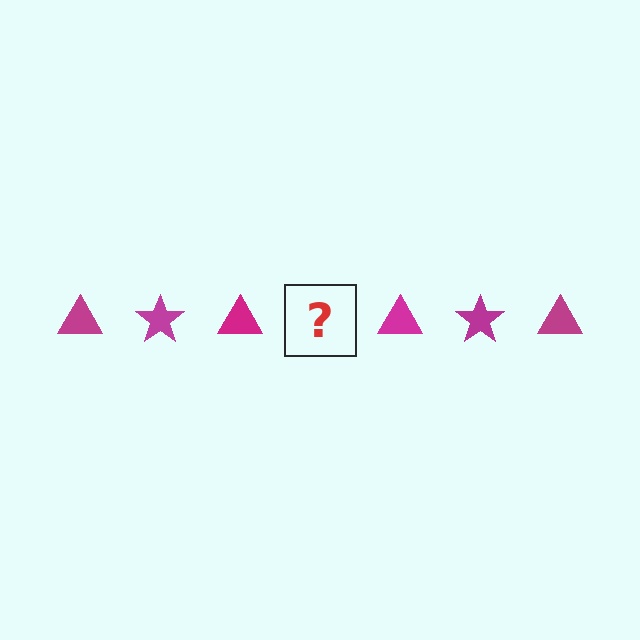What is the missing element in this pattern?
The missing element is a magenta star.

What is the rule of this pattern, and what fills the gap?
The rule is that the pattern cycles through triangle, star shapes in magenta. The gap should be filled with a magenta star.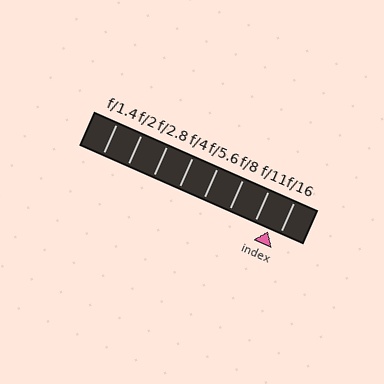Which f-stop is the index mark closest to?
The index mark is closest to f/16.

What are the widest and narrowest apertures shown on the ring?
The widest aperture shown is f/1.4 and the narrowest is f/16.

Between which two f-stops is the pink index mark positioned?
The index mark is between f/11 and f/16.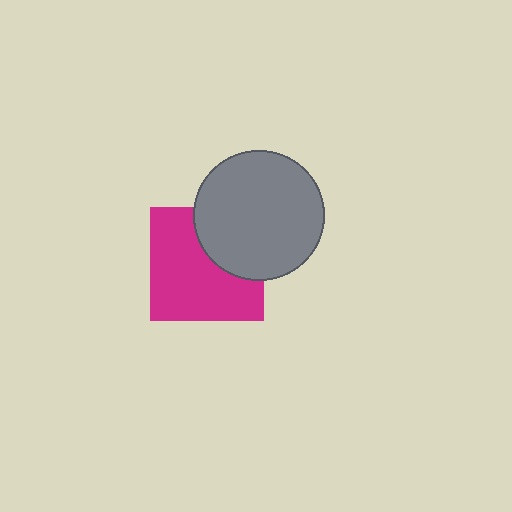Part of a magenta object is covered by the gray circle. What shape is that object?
It is a square.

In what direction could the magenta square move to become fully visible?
The magenta square could move toward the lower-left. That would shift it out from behind the gray circle entirely.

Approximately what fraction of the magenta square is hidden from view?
Roughly 33% of the magenta square is hidden behind the gray circle.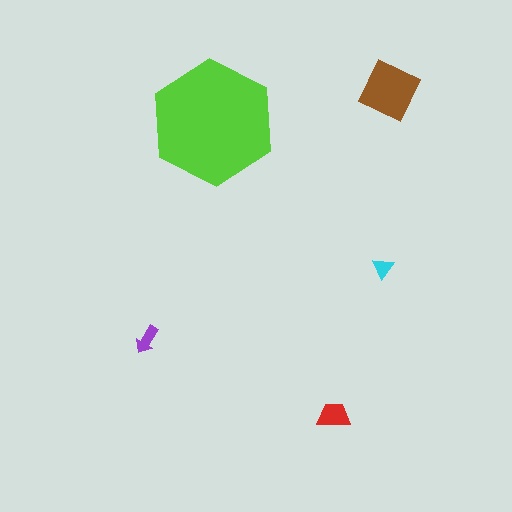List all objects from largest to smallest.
The lime hexagon, the brown diamond, the red trapezoid, the purple arrow, the cyan triangle.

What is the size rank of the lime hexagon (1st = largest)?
1st.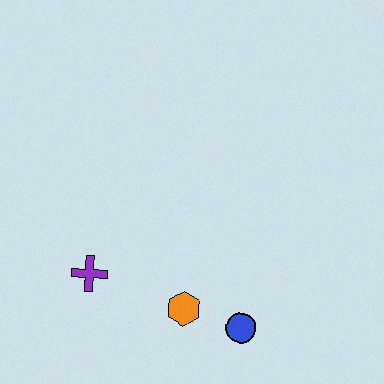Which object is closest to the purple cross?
The orange hexagon is closest to the purple cross.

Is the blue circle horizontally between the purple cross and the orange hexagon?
No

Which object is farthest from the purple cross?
The blue circle is farthest from the purple cross.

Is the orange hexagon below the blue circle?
No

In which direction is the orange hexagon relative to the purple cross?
The orange hexagon is to the right of the purple cross.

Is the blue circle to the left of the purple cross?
No